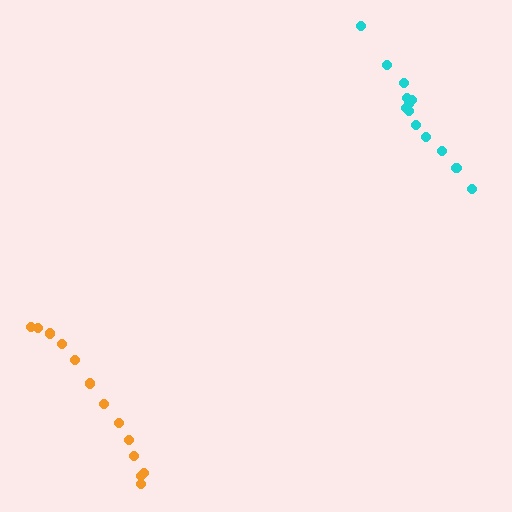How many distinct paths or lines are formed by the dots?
There are 2 distinct paths.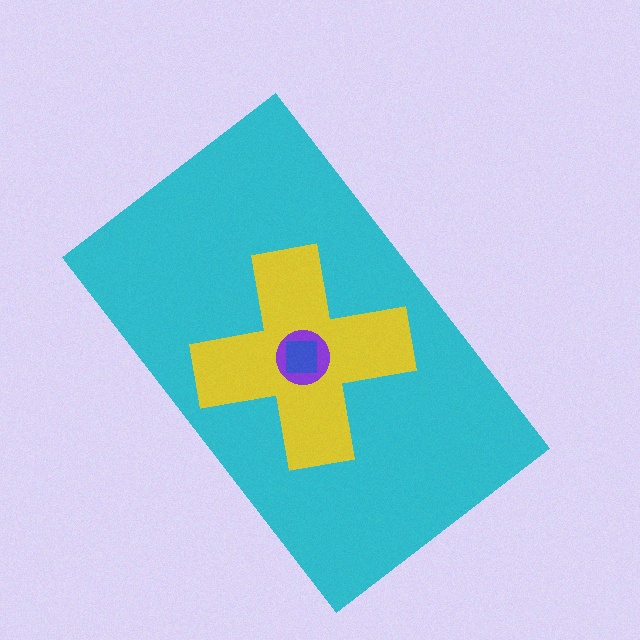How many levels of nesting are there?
4.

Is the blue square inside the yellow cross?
Yes.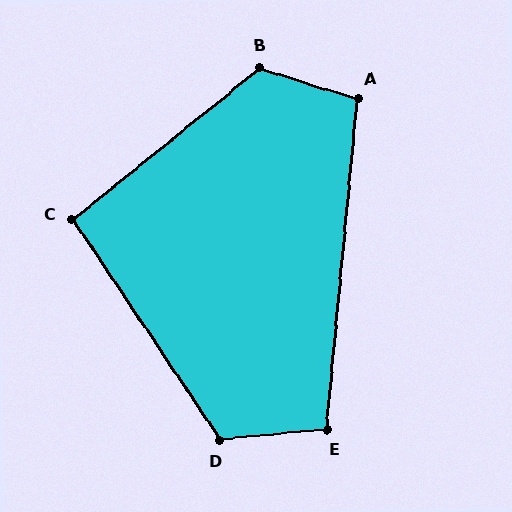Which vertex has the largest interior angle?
B, at approximately 124 degrees.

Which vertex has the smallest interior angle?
C, at approximately 95 degrees.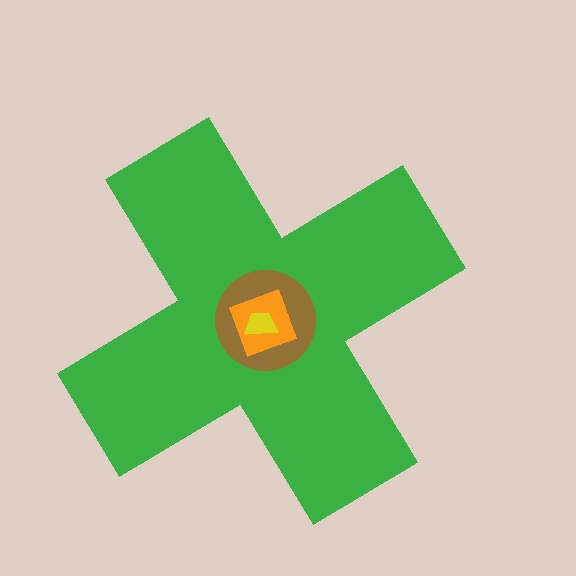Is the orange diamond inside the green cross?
Yes.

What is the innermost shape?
The yellow trapezoid.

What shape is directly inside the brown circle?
The orange diamond.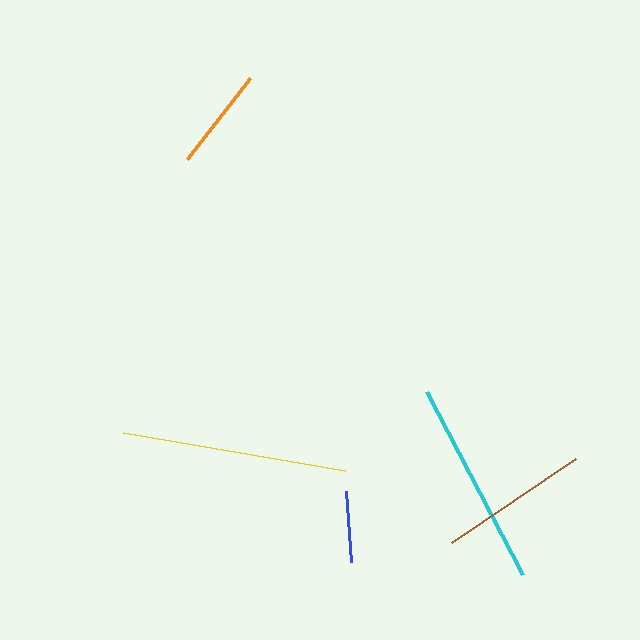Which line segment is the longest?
The yellow line is the longest at approximately 224 pixels.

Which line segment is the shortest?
The blue line is the shortest at approximately 71 pixels.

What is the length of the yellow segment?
The yellow segment is approximately 224 pixels long.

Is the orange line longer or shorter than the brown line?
The brown line is longer than the orange line.